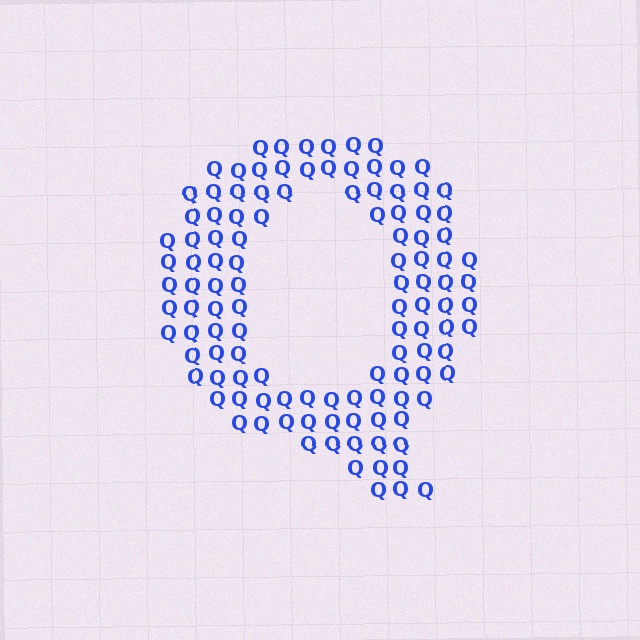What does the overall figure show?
The overall figure shows the letter Q.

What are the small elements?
The small elements are letter Q's.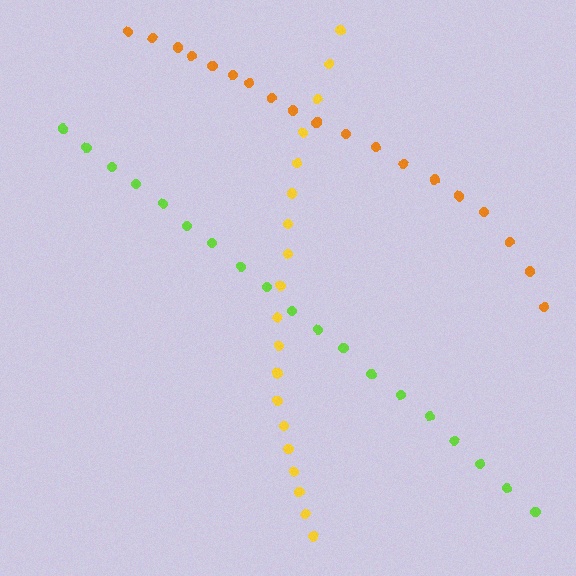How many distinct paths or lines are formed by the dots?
There are 3 distinct paths.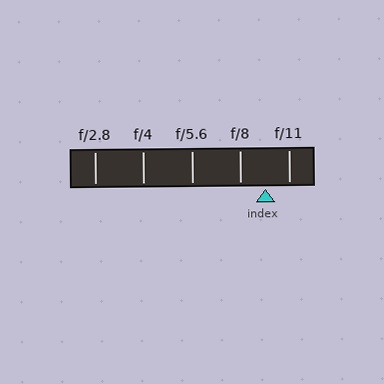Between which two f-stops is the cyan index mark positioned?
The index mark is between f/8 and f/11.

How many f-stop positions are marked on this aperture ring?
There are 5 f-stop positions marked.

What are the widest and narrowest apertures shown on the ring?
The widest aperture shown is f/2.8 and the narrowest is f/11.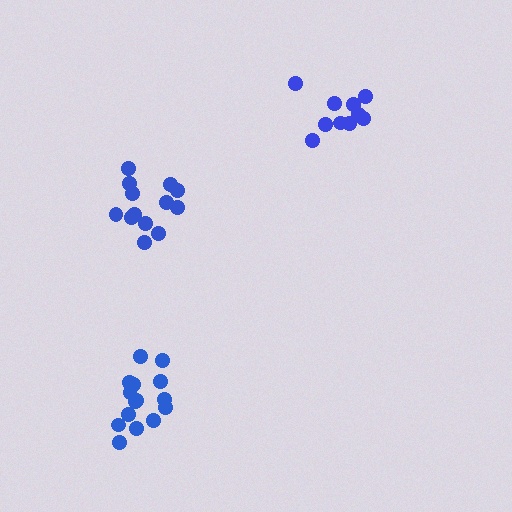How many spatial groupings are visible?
There are 3 spatial groupings.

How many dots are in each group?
Group 1: 10 dots, Group 2: 15 dots, Group 3: 13 dots (38 total).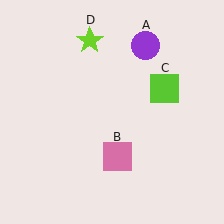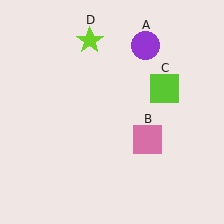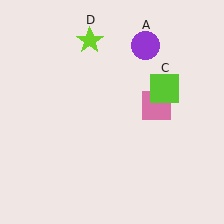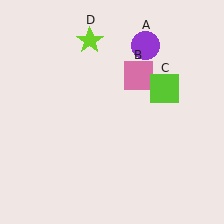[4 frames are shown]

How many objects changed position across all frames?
1 object changed position: pink square (object B).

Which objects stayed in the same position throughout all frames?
Purple circle (object A) and lime square (object C) and lime star (object D) remained stationary.